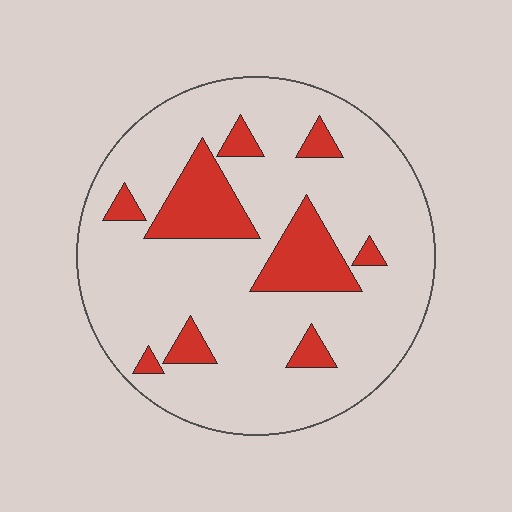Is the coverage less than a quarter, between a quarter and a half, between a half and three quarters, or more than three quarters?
Less than a quarter.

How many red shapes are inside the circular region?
9.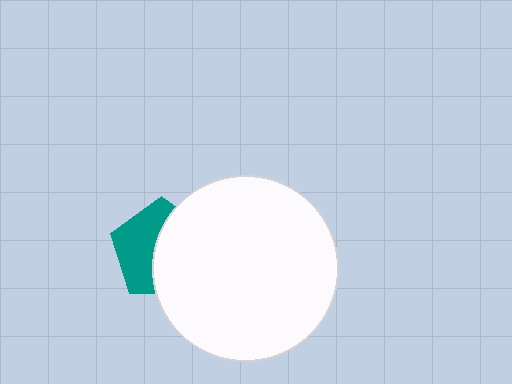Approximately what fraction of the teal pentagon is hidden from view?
Roughly 54% of the teal pentagon is hidden behind the white circle.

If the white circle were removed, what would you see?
You would see the complete teal pentagon.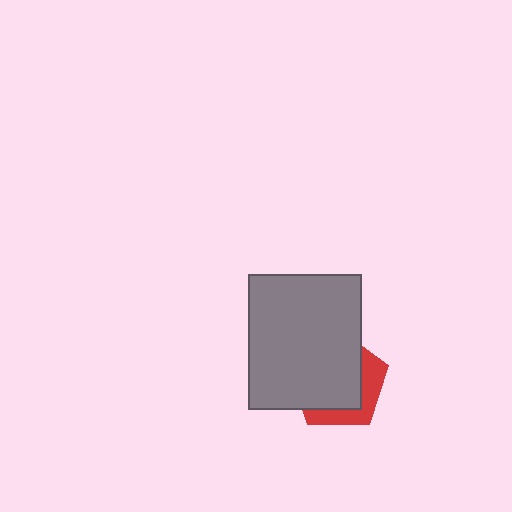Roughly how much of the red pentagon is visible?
A small part of it is visible (roughly 33%).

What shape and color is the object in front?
The object in front is a gray rectangle.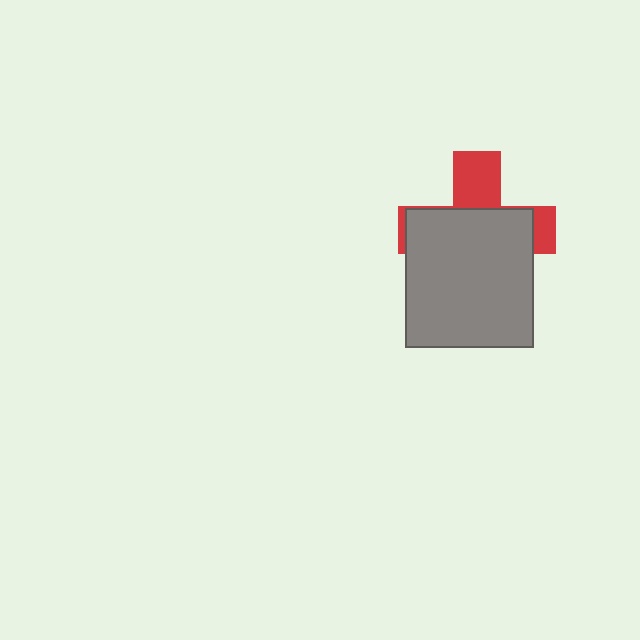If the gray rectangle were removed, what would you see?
You would see the complete red cross.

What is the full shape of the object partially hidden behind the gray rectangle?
The partially hidden object is a red cross.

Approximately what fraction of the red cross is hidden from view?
Roughly 67% of the red cross is hidden behind the gray rectangle.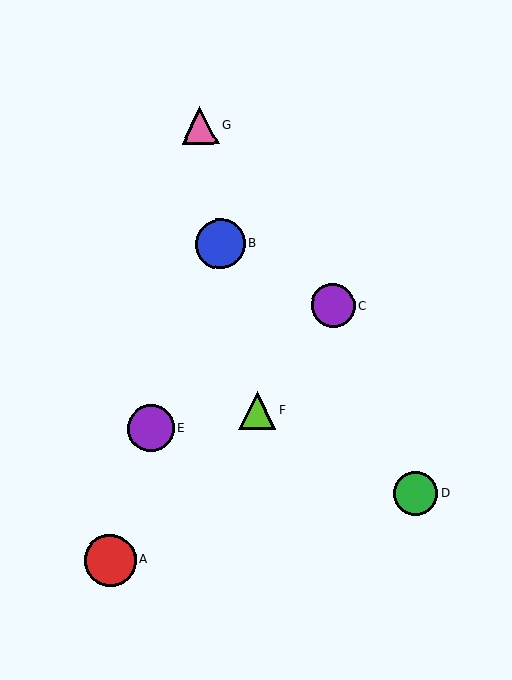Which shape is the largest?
The red circle (labeled A) is the largest.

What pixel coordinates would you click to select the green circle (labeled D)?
Click at (416, 493) to select the green circle D.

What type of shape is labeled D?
Shape D is a green circle.